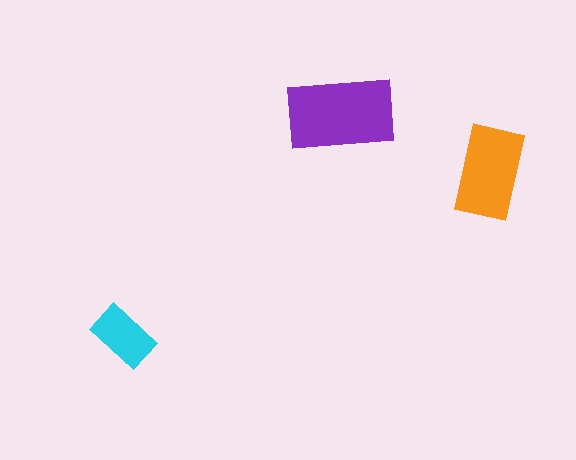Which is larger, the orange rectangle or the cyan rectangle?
The orange one.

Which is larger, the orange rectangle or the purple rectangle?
The purple one.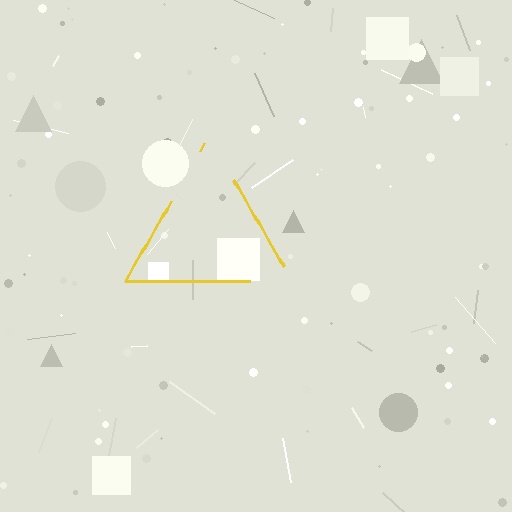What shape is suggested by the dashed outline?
The dashed outline suggests a triangle.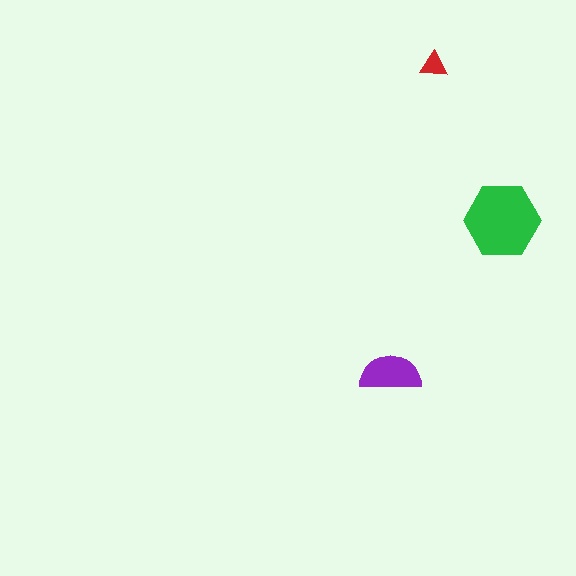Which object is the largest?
The green hexagon.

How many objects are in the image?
There are 3 objects in the image.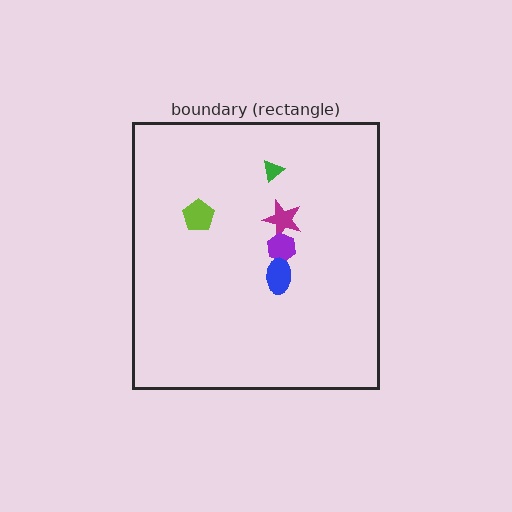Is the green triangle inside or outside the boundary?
Inside.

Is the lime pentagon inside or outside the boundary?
Inside.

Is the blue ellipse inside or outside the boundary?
Inside.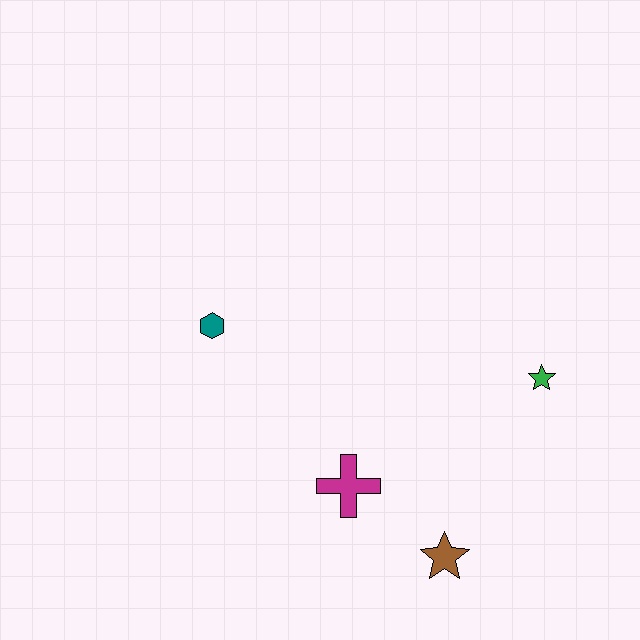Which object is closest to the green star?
The brown star is closest to the green star.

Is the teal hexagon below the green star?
No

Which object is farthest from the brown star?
The teal hexagon is farthest from the brown star.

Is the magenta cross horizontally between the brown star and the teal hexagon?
Yes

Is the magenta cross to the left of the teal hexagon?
No